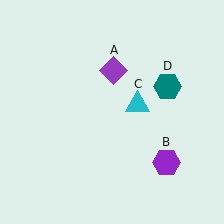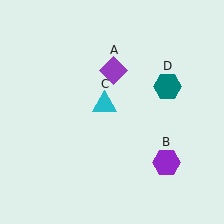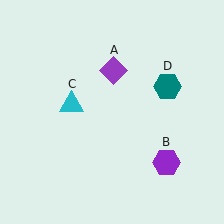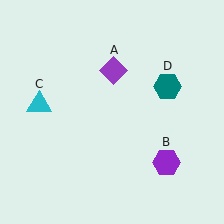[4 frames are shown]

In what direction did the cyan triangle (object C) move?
The cyan triangle (object C) moved left.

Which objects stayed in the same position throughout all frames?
Purple diamond (object A) and purple hexagon (object B) and teal hexagon (object D) remained stationary.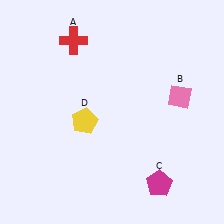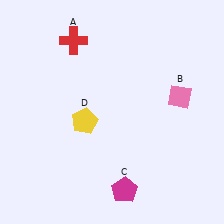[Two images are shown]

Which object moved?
The magenta pentagon (C) moved left.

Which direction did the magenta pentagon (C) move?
The magenta pentagon (C) moved left.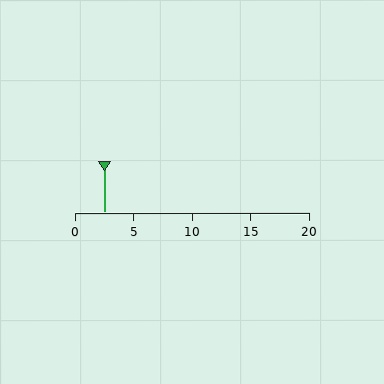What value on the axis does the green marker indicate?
The marker indicates approximately 2.5.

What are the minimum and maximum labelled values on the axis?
The axis runs from 0 to 20.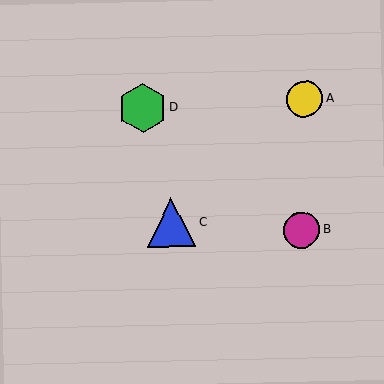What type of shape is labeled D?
Shape D is a green hexagon.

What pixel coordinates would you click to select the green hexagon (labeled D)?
Click at (142, 108) to select the green hexagon D.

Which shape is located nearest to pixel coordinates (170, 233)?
The blue triangle (labeled C) at (171, 222) is nearest to that location.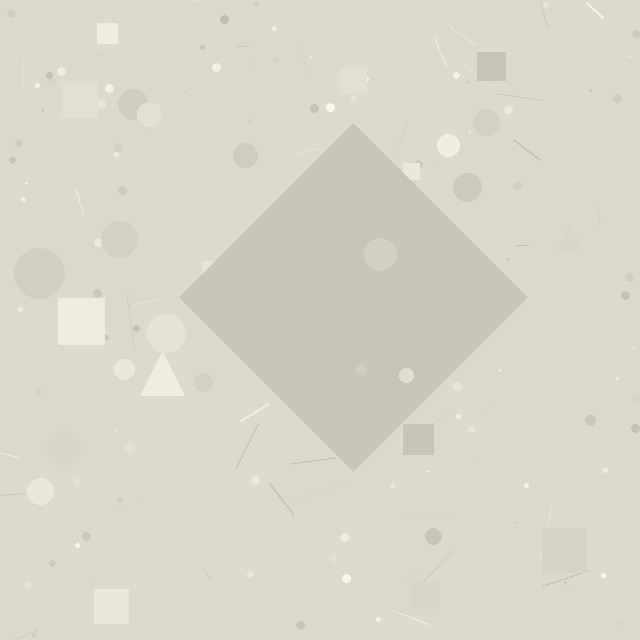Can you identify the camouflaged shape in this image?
The camouflaged shape is a diamond.